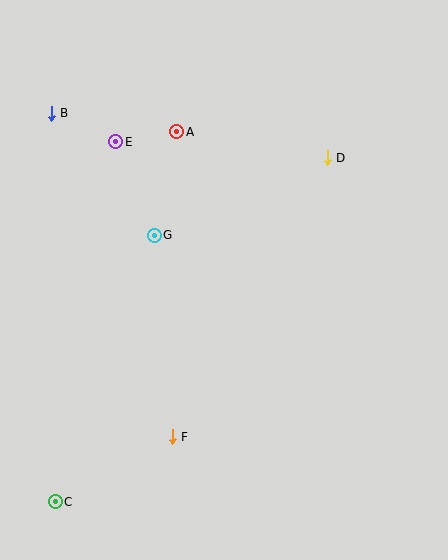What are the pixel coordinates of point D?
Point D is at (327, 158).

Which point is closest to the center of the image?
Point G at (154, 235) is closest to the center.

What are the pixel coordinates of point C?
Point C is at (55, 502).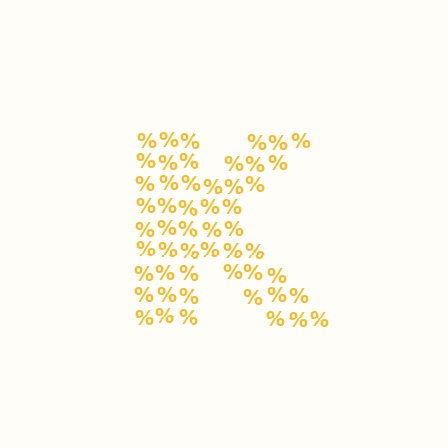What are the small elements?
The small elements are percent signs.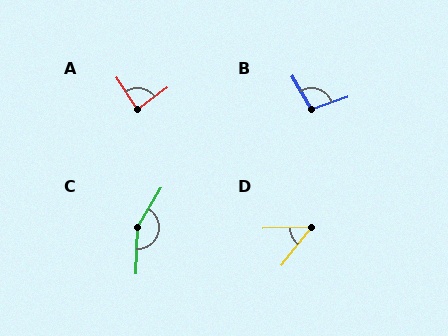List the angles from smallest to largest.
D (49°), A (86°), B (102°), C (151°).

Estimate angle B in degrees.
Approximately 102 degrees.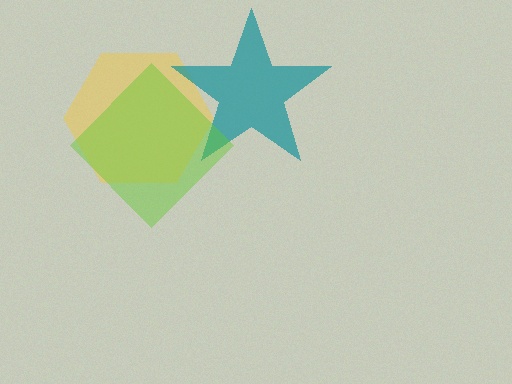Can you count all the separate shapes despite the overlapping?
Yes, there are 3 separate shapes.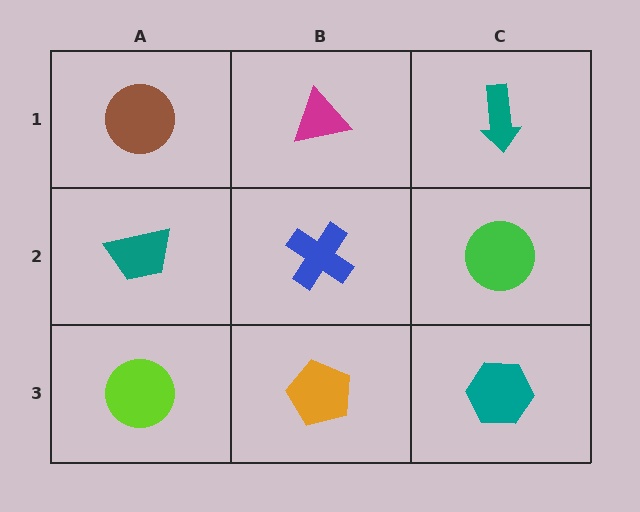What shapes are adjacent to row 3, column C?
A green circle (row 2, column C), an orange pentagon (row 3, column B).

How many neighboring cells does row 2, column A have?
3.